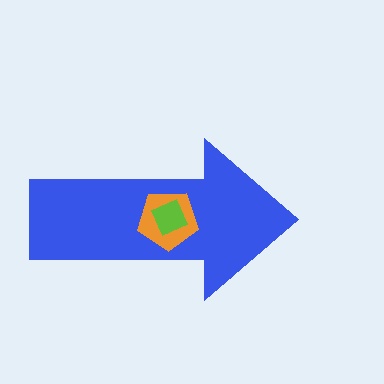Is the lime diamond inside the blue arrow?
Yes.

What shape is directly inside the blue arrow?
The orange pentagon.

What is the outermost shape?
The blue arrow.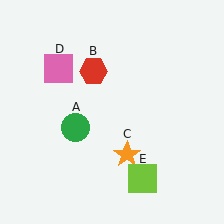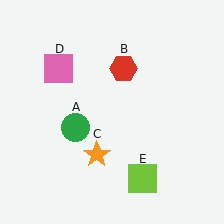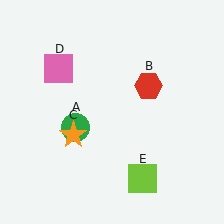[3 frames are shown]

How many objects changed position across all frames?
2 objects changed position: red hexagon (object B), orange star (object C).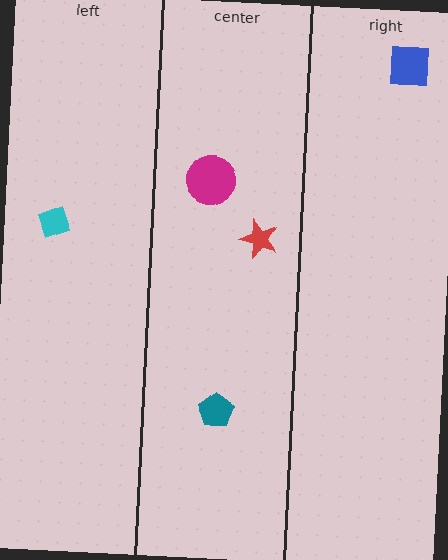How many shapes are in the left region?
1.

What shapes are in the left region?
The cyan diamond.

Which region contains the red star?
The center region.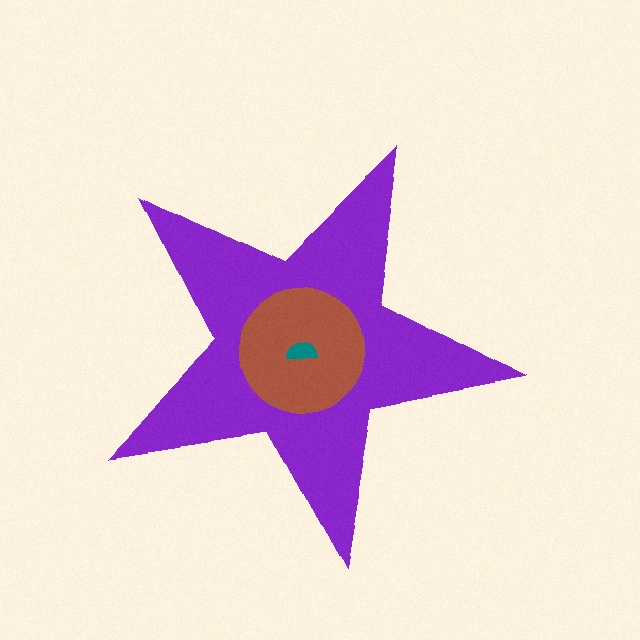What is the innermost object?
The teal semicircle.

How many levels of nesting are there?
3.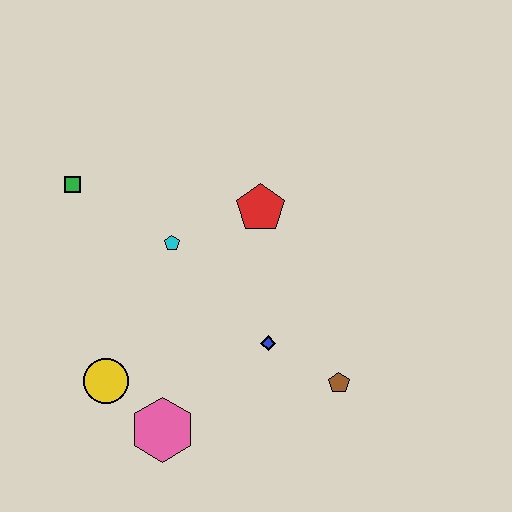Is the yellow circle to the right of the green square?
Yes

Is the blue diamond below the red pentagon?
Yes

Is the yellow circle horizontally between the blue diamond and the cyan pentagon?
No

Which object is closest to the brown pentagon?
The blue diamond is closest to the brown pentagon.